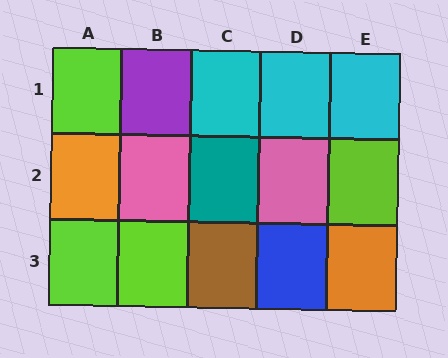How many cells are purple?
1 cell is purple.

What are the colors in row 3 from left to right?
Lime, lime, brown, blue, orange.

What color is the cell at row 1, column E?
Cyan.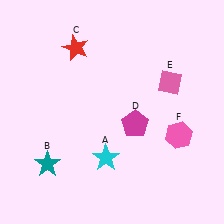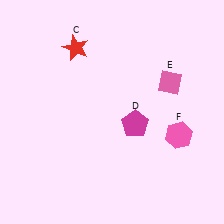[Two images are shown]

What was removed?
The teal star (B), the cyan star (A) were removed in Image 2.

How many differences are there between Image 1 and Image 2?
There are 2 differences between the two images.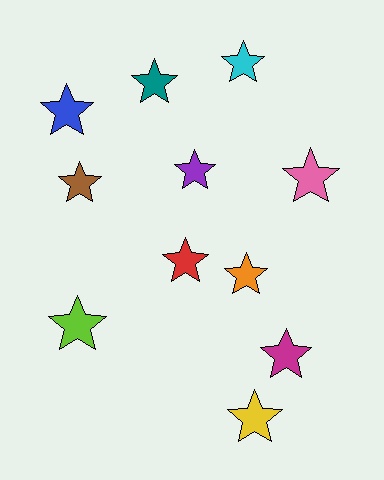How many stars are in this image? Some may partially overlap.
There are 11 stars.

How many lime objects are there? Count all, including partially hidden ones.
There is 1 lime object.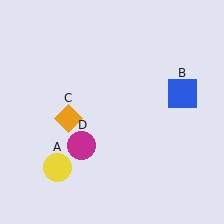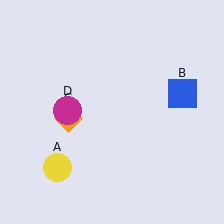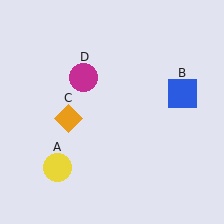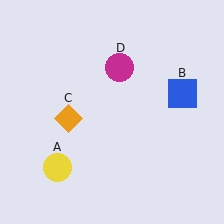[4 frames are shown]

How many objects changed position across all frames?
1 object changed position: magenta circle (object D).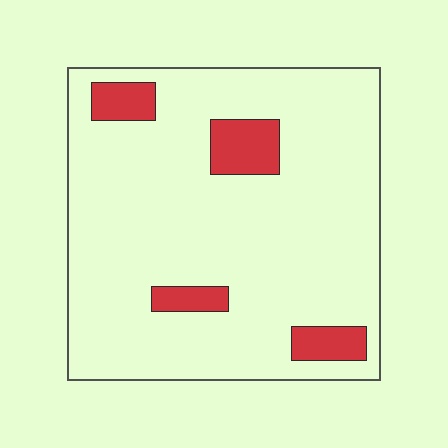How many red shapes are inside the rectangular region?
4.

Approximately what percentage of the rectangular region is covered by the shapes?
Approximately 10%.